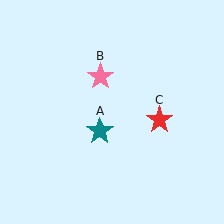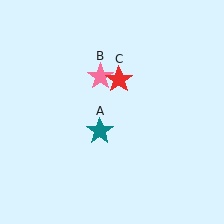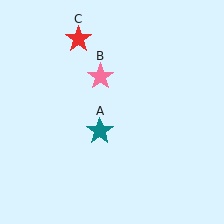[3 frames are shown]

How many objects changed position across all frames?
1 object changed position: red star (object C).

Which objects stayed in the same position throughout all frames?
Teal star (object A) and pink star (object B) remained stationary.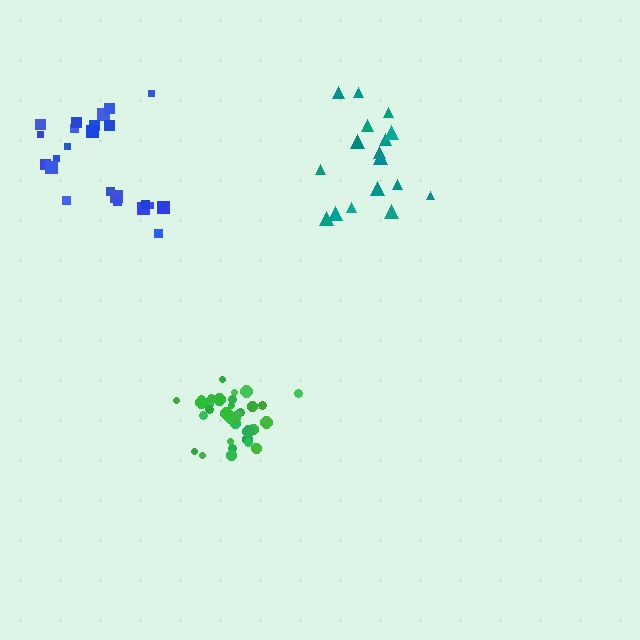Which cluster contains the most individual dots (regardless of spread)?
Green (34).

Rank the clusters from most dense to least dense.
green, blue, teal.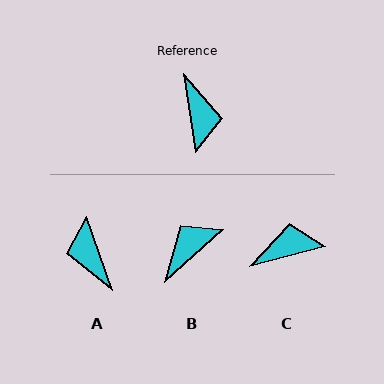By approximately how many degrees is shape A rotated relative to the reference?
Approximately 170 degrees clockwise.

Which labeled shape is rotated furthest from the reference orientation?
A, about 170 degrees away.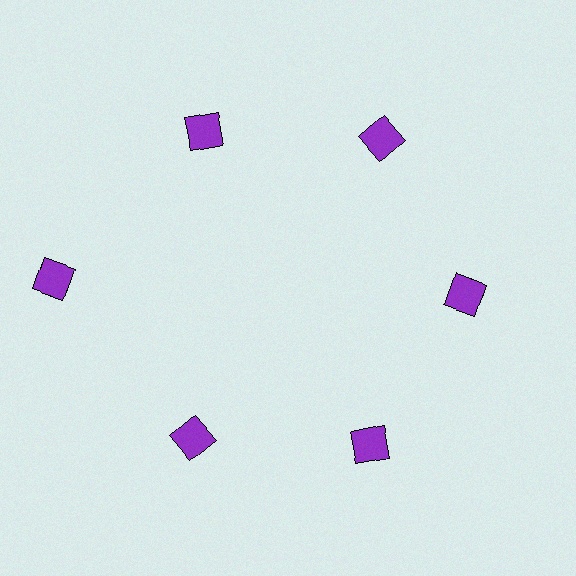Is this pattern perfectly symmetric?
No. The 6 purple diamonds are arranged in a ring, but one element near the 9 o'clock position is pushed outward from the center, breaking the 6-fold rotational symmetry.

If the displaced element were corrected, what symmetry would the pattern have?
It would have 6-fold rotational symmetry — the pattern would map onto itself every 60 degrees.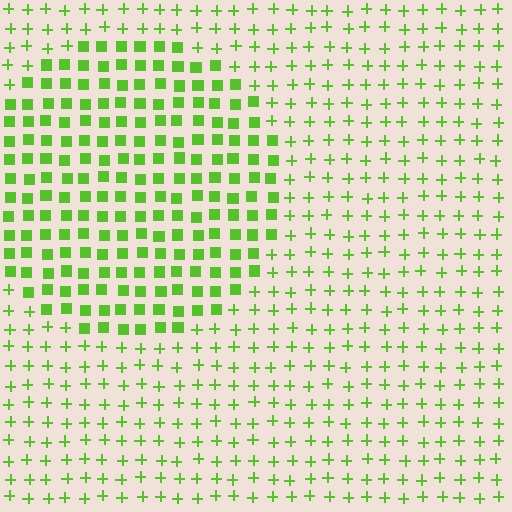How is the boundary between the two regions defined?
The boundary is defined by a change in element shape: squares inside vs. plus signs outside. All elements share the same color and spacing.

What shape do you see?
I see a circle.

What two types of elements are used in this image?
The image uses squares inside the circle region and plus signs outside it.